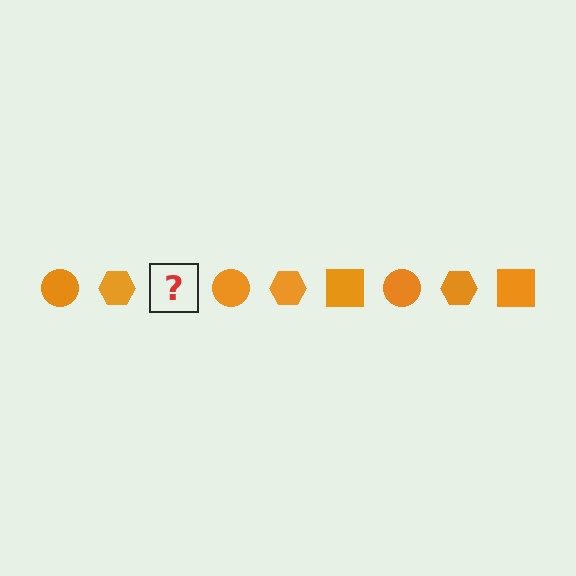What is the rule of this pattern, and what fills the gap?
The rule is that the pattern cycles through circle, hexagon, square shapes in orange. The gap should be filled with an orange square.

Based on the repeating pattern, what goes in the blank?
The blank should be an orange square.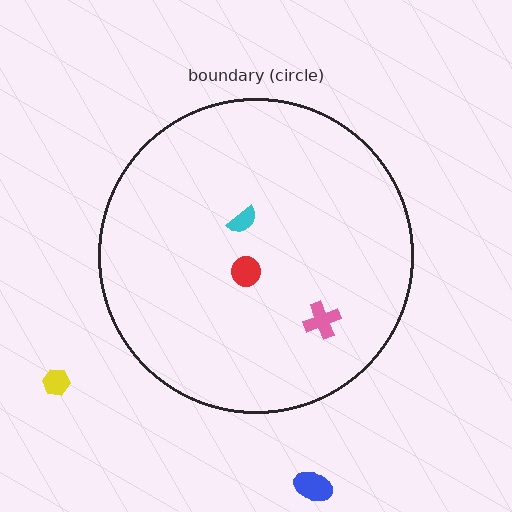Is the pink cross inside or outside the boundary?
Inside.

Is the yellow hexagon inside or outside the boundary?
Outside.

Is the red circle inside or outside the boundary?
Inside.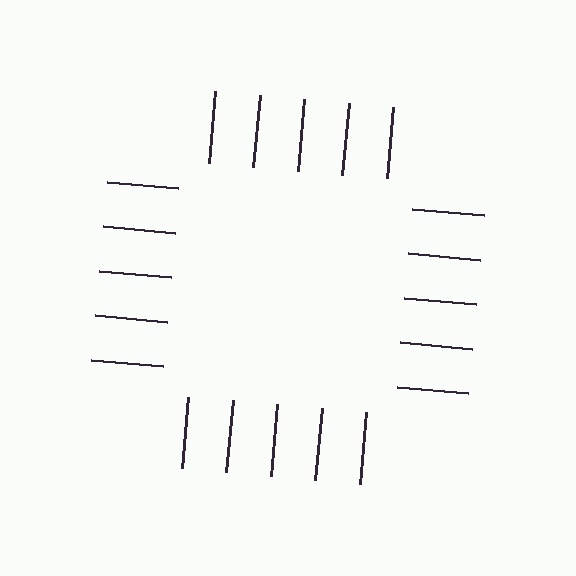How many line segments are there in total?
20 — 5 along each of the 4 edges.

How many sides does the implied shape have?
4 sides — the line-ends trace a square.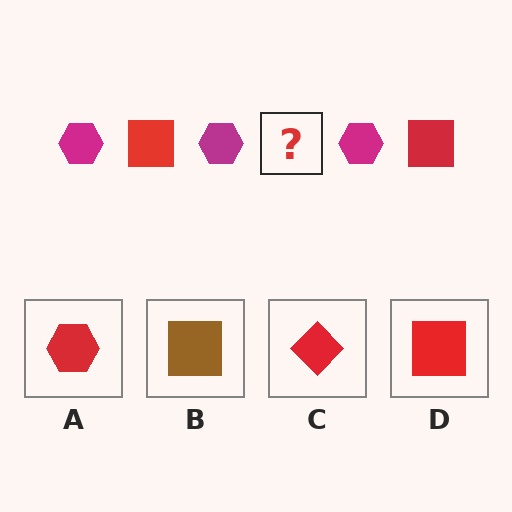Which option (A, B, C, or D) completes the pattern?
D.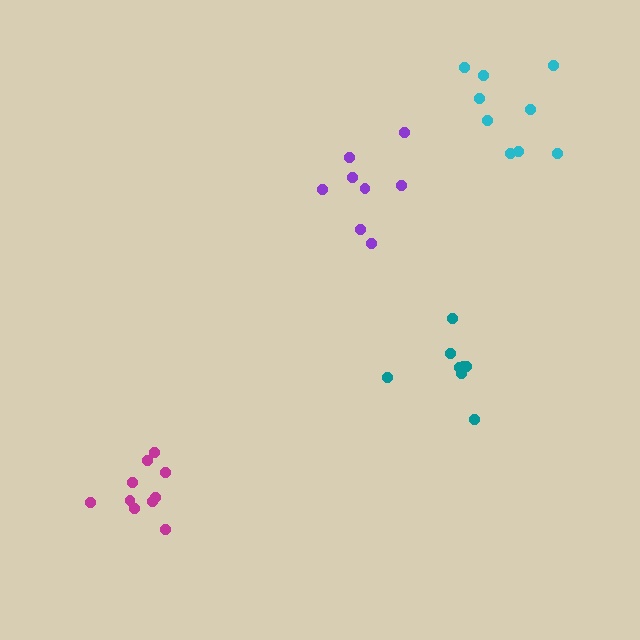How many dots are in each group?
Group 1: 10 dots, Group 2: 9 dots, Group 3: 8 dots, Group 4: 8 dots (35 total).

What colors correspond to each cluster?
The clusters are colored: magenta, cyan, purple, teal.